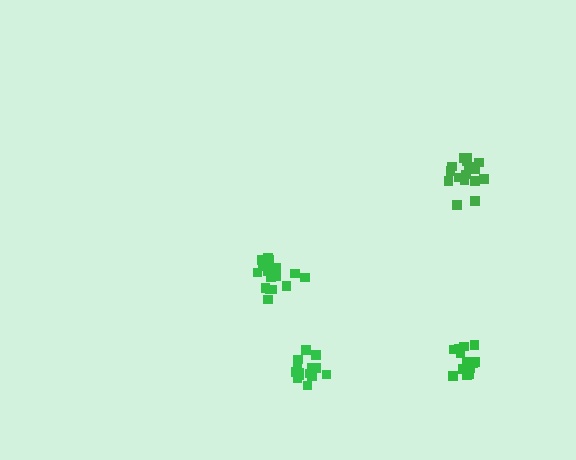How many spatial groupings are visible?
There are 4 spatial groupings.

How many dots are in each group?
Group 1: 18 dots, Group 2: 14 dots, Group 3: 13 dots, Group 4: 17 dots (62 total).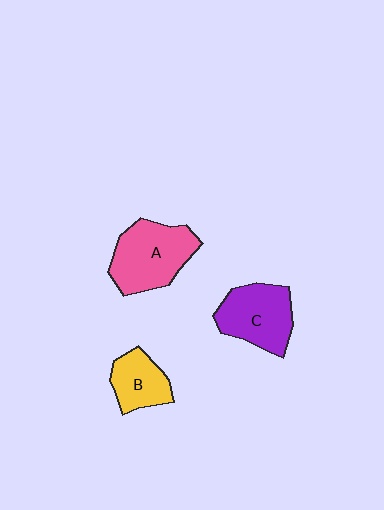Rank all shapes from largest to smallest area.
From largest to smallest: A (pink), C (purple), B (yellow).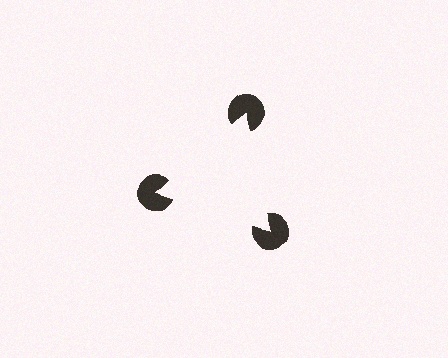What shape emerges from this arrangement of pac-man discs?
An illusory triangle — its edges are inferred from the aligned wedge cuts in the pac-man discs, not physically drawn.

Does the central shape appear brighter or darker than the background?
It typically appears slightly brighter than the background, even though no actual brightness change is drawn.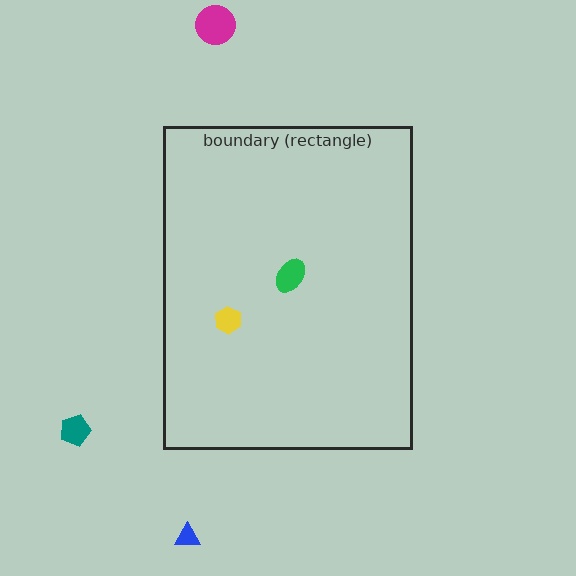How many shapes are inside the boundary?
2 inside, 3 outside.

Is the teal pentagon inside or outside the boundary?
Outside.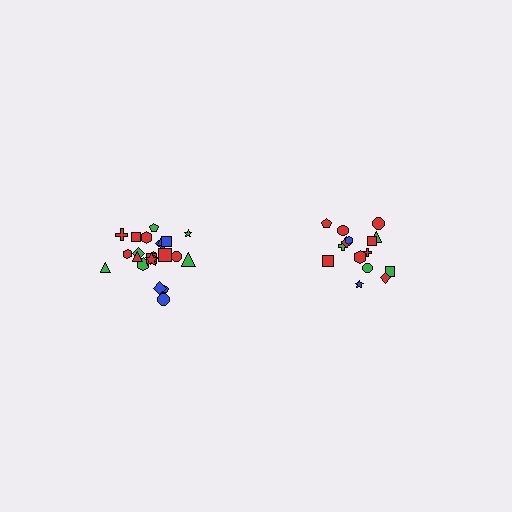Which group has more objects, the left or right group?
The left group.